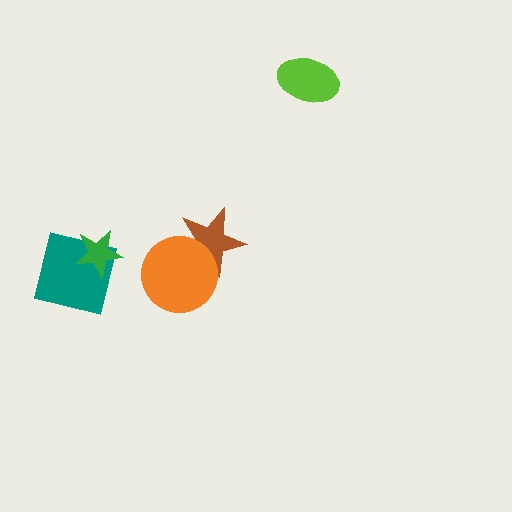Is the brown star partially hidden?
Yes, it is partially covered by another shape.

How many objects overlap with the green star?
1 object overlaps with the green star.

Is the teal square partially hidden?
Yes, it is partially covered by another shape.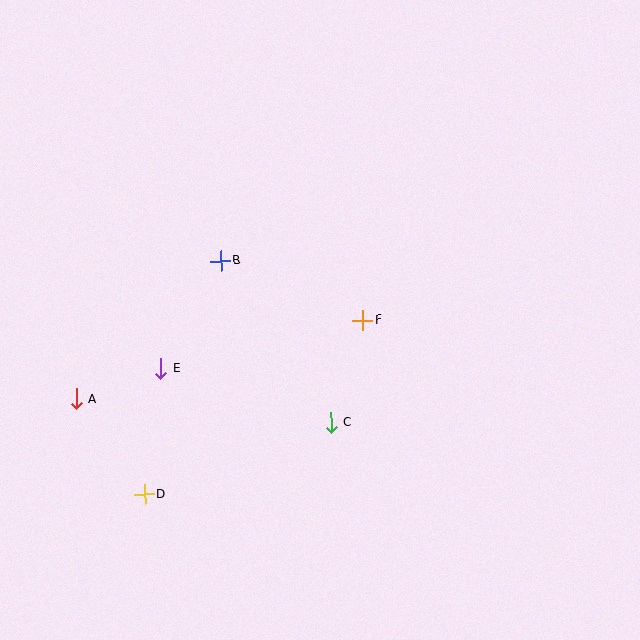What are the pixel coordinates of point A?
Point A is at (76, 399).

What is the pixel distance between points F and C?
The distance between F and C is 107 pixels.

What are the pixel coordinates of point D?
Point D is at (144, 494).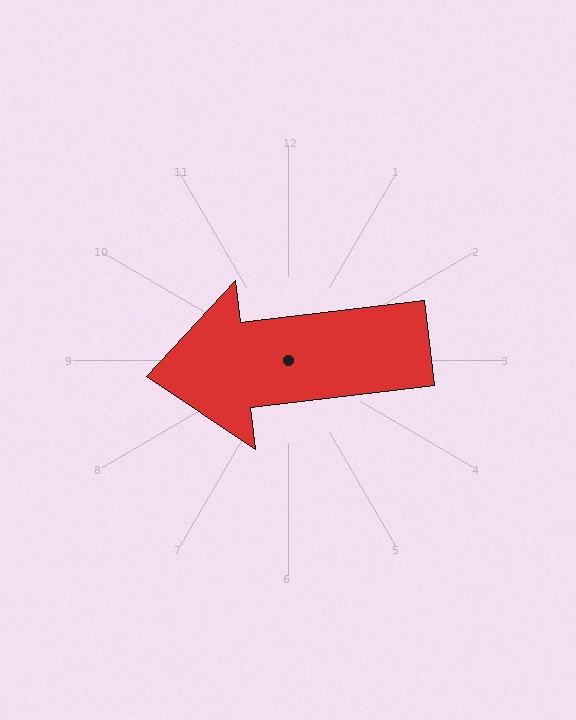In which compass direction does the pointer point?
West.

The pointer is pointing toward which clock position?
Roughly 9 o'clock.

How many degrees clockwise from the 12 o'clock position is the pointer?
Approximately 263 degrees.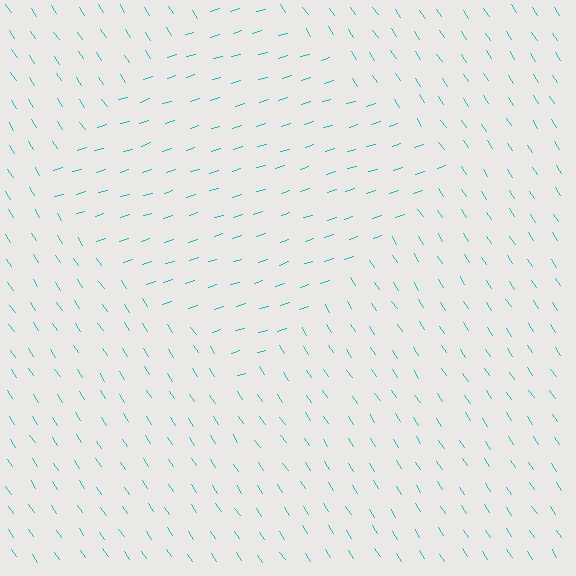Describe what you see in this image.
The image is filled with small cyan line segments. A diamond region in the image has lines oriented differently from the surrounding lines, creating a visible texture boundary.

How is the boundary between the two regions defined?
The boundary is defined purely by a change in line orientation (approximately 73 degrees difference). All lines are the same color and thickness.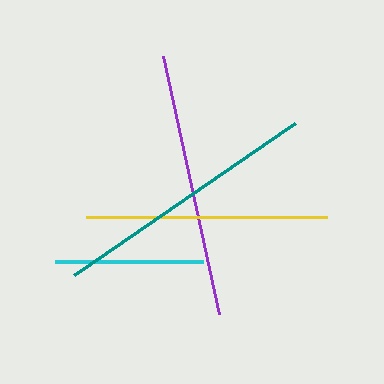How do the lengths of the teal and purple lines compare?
The teal and purple lines are approximately the same length.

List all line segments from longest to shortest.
From longest to shortest: teal, purple, yellow, cyan.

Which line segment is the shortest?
The cyan line is the shortest at approximately 149 pixels.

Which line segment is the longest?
The teal line is the longest at approximately 269 pixels.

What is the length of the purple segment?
The purple segment is approximately 265 pixels long.